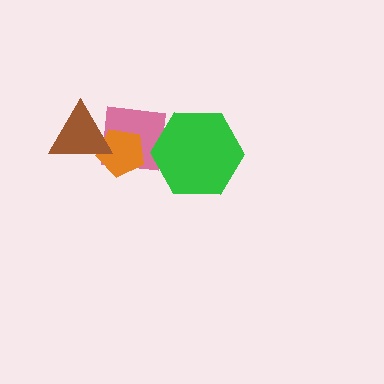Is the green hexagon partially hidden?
No, no other shape covers it.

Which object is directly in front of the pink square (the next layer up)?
The orange pentagon is directly in front of the pink square.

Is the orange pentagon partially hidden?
Yes, it is partially covered by another shape.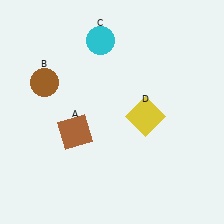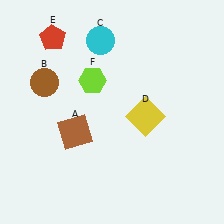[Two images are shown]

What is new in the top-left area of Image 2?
A red pentagon (E) was added in the top-left area of Image 2.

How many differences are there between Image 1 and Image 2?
There are 2 differences between the two images.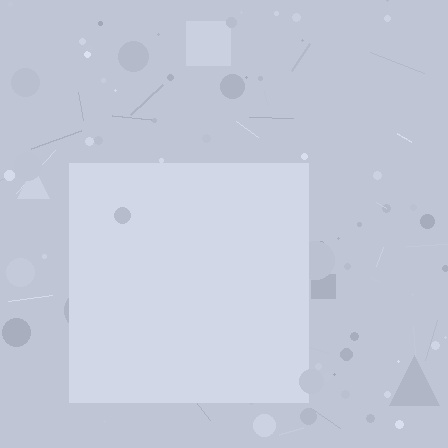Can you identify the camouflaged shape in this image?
The camouflaged shape is a square.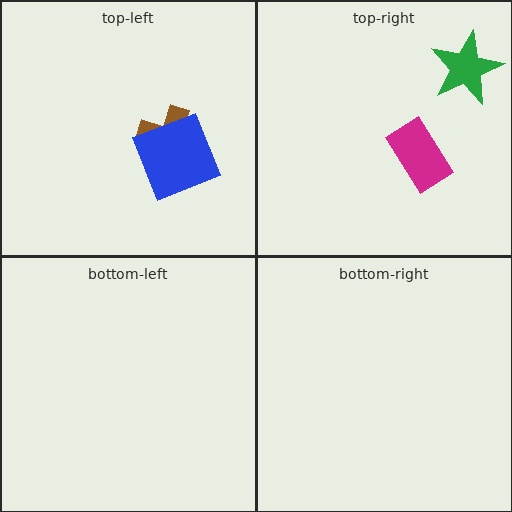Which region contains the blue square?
The top-left region.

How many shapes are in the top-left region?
2.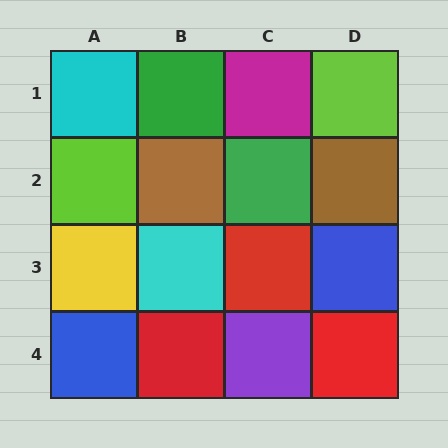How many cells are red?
3 cells are red.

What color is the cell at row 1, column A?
Cyan.